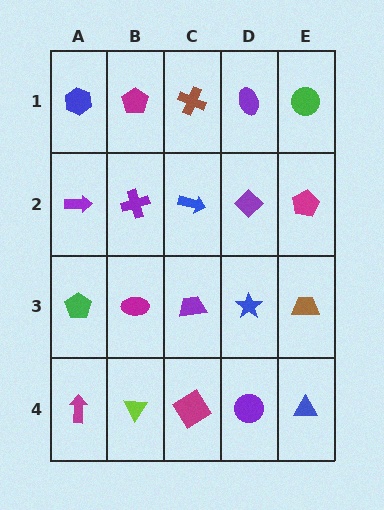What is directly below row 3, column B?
A lime triangle.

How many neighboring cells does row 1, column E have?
2.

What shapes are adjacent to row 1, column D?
A purple diamond (row 2, column D), a brown cross (row 1, column C), a green circle (row 1, column E).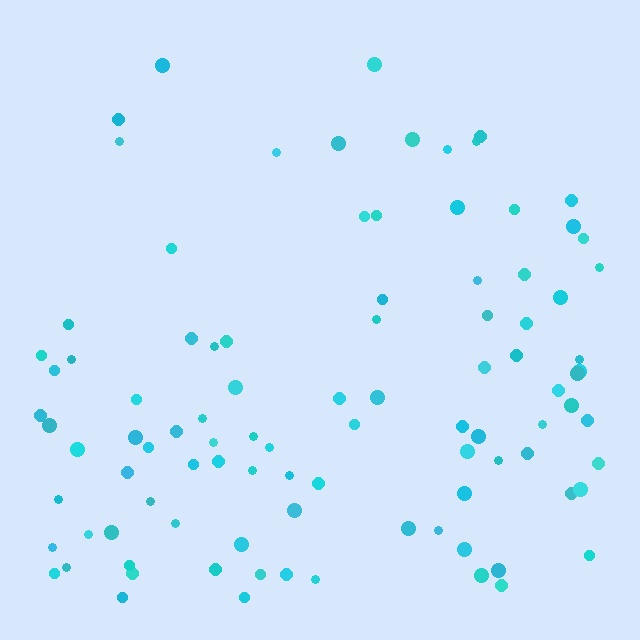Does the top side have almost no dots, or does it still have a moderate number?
Still a moderate number, just noticeably fewer than the bottom.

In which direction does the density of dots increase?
From top to bottom, with the bottom side densest.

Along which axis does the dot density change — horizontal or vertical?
Vertical.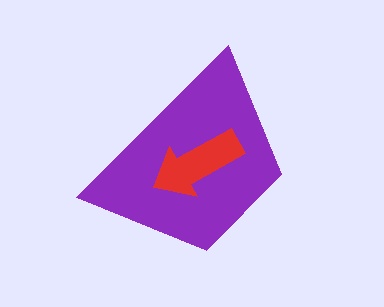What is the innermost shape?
The red arrow.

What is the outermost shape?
The purple trapezoid.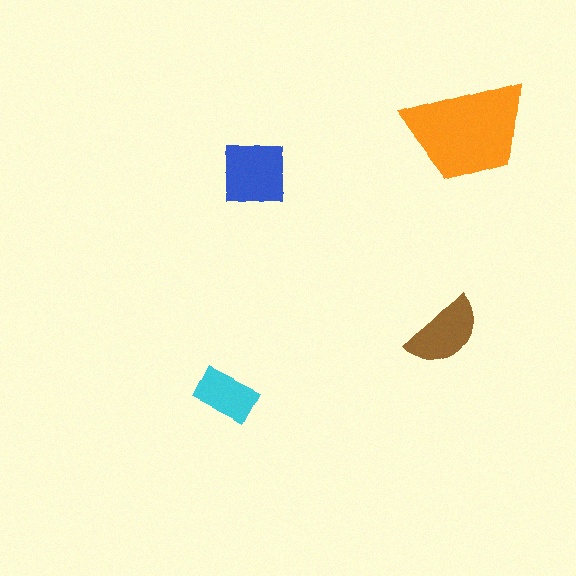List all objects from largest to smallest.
The orange trapezoid, the blue square, the brown semicircle, the cyan rectangle.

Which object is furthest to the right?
The orange trapezoid is rightmost.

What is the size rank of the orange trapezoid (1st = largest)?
1st.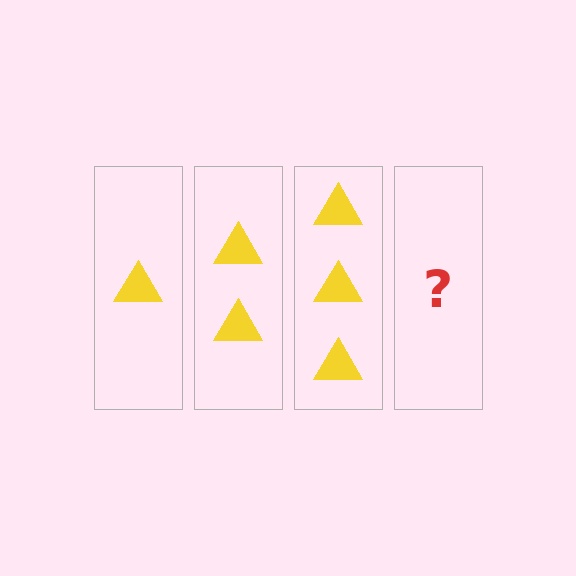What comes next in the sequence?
The next element should be 4 triangles.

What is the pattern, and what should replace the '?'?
The pattern is that each step adds one more triangle. The '?' should be 4 triangles.